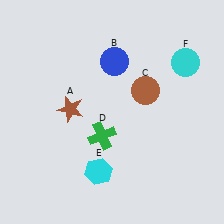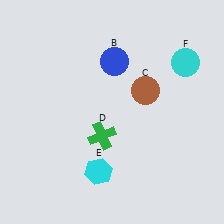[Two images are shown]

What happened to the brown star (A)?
The brown star (A) was removed in Image 2. It was in the top-left area of Image 1.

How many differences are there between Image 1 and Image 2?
There is 1 difference between the two images.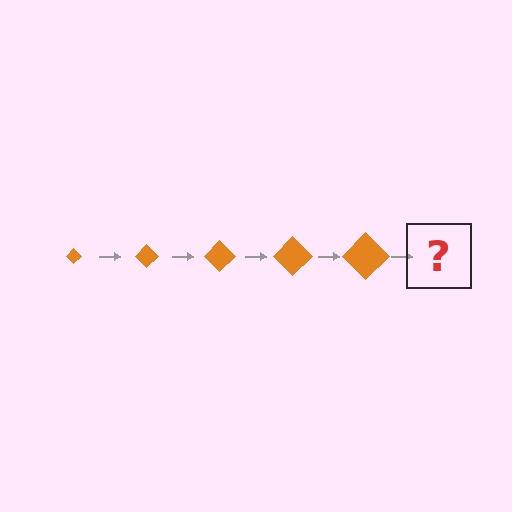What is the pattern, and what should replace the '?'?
The pattern is that the diamond gets progressively larger each step. The '?' should be an orange diamond, larger than the previous one.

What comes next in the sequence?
The next element should be an orange diamond, larger than the previous one.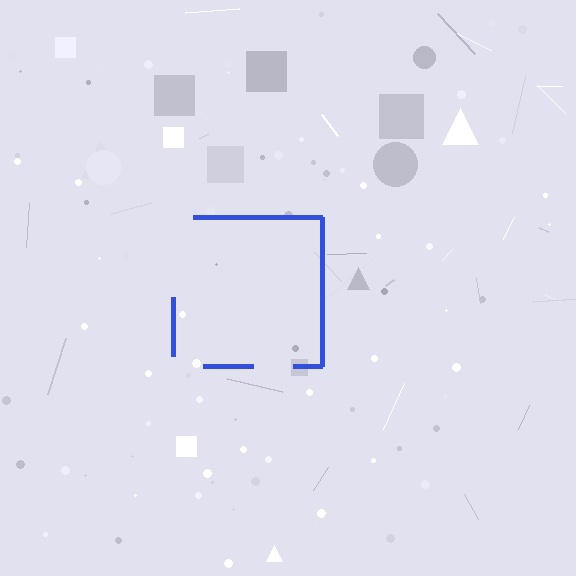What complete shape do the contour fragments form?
The contour fragments form a square.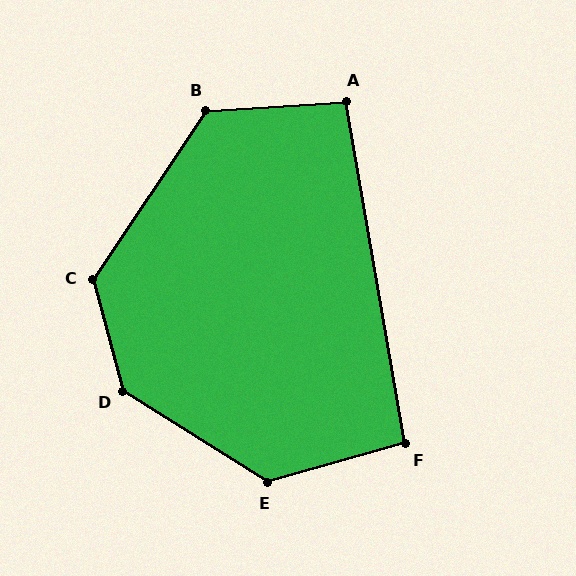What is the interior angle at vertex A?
Approximately 96 degrees (obtuse).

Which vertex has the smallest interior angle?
F, at approximately 96 degrees.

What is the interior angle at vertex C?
Approximately 131 degrees (obtuse).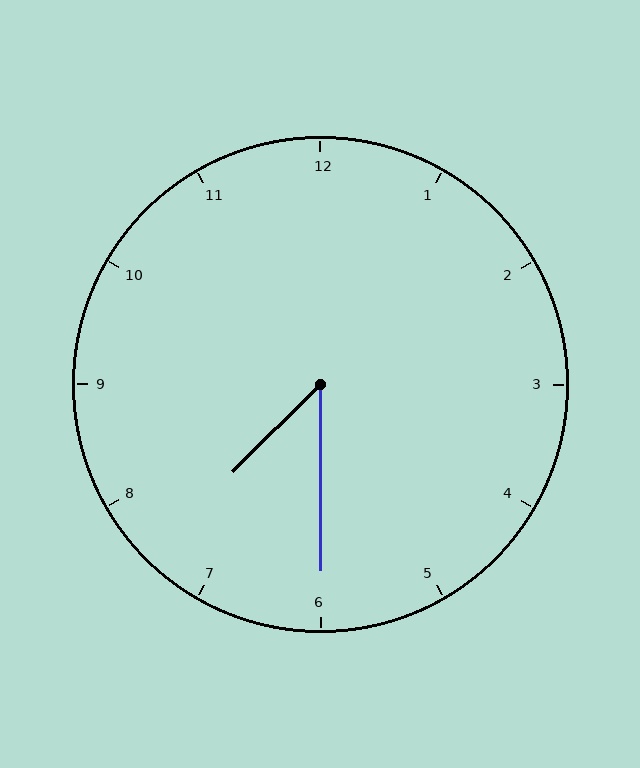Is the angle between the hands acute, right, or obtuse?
It is acute.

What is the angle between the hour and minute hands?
Approximately 45 degrees.